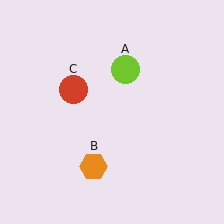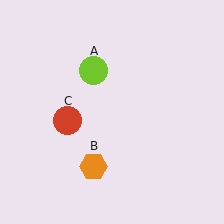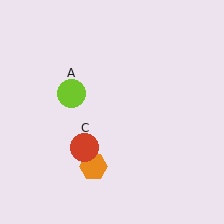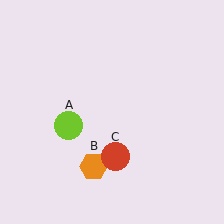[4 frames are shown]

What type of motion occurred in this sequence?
The lime circle (object A), red circle (object C) rotated counterclockwise around the center of the scene.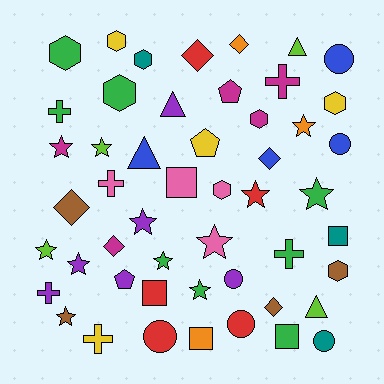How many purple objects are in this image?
There are 6 purple objects.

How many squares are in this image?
There are 5 squares.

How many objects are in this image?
There are 50 objects.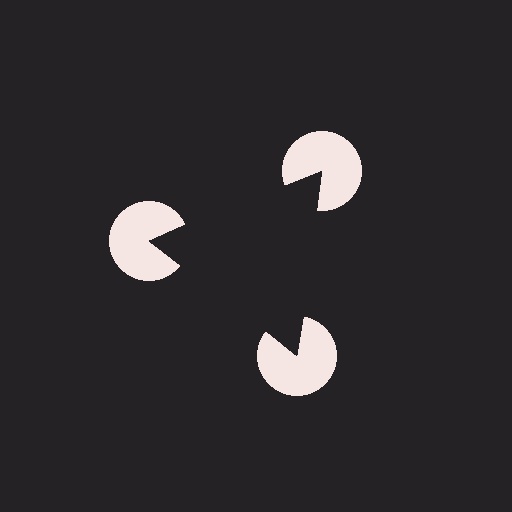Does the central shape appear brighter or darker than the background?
It typically appears slightly darker than the background, even though no actual brightness change is drawn.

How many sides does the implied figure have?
3 sides.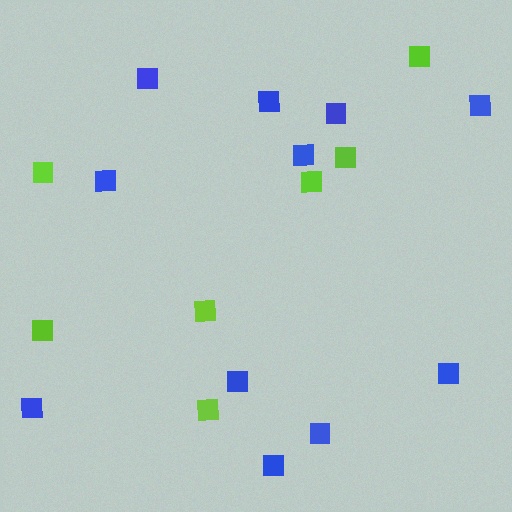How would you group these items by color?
There are 2 groups: one group of blue squares (11) and one group of lime squares (7).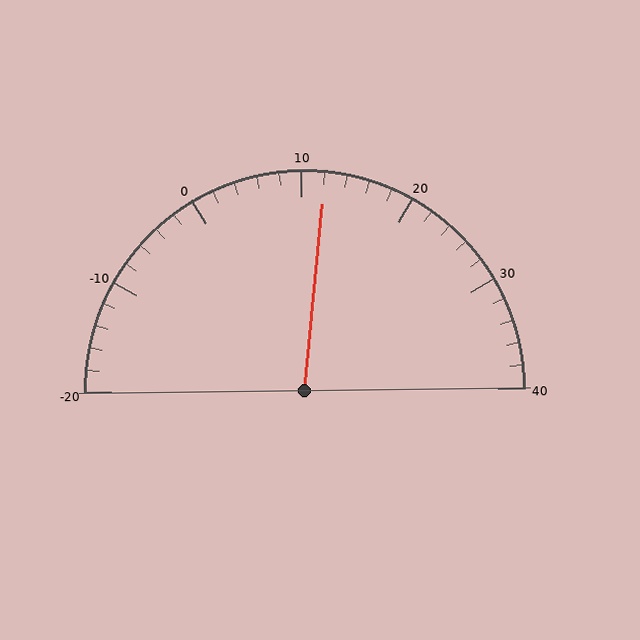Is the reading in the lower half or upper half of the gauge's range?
The reading is in the upper half of the range (-20 to 40).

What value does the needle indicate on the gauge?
The needle indicates approximately 12.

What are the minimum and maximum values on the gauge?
The gauge ranges from -20 to 40.